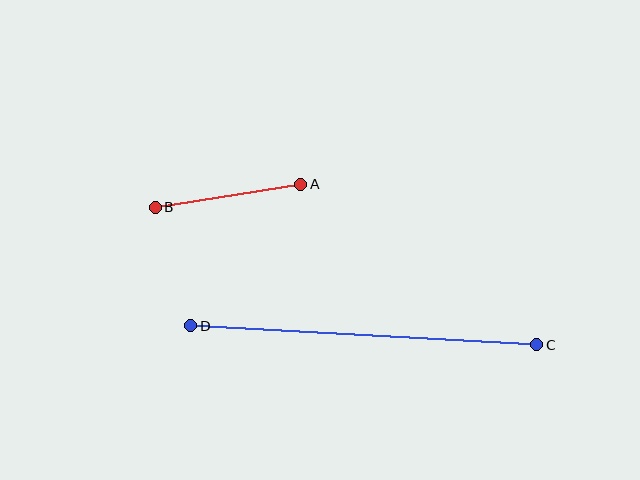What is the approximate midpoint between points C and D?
The midpoint is at approximately (364, 335) pixels.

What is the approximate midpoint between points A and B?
The midpoint is at approximately (228, 196) pixels.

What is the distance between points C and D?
The distance is approximately 347 pixels.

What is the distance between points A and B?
The distance is approximately 148 pixels.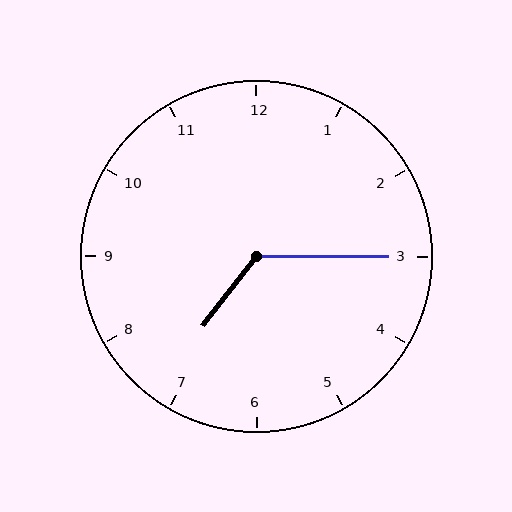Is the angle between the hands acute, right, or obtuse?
It is obtuse.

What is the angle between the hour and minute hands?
Approximately 128 degrees.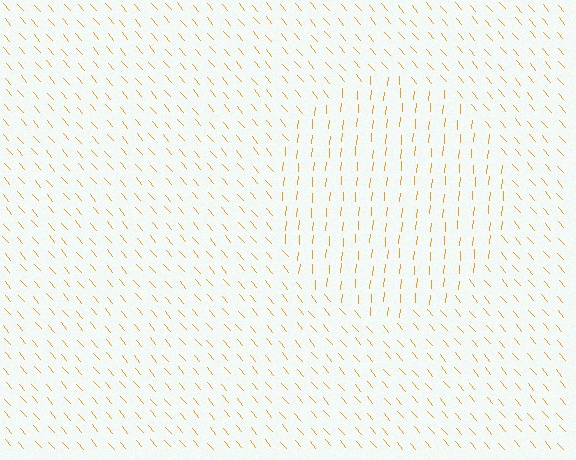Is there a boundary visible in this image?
Yes, there is a texture boundary formed by a change in line orientation.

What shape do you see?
I see a circle.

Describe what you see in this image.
The image is filled with small orange line segments. A circle region in the image has lines oriented differently from the surrounding lines, creating a visible texture boundary.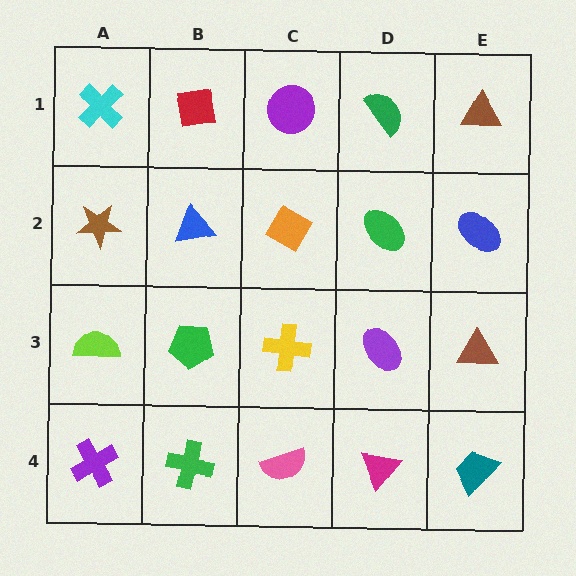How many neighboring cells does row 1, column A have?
2.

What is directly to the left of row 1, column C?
A red square.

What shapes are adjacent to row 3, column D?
A green ellipse (row 2, column D), a magenta triangle (row 4, column D), a yellow cross (row 3, column C), a brown triangle (row 3, column E).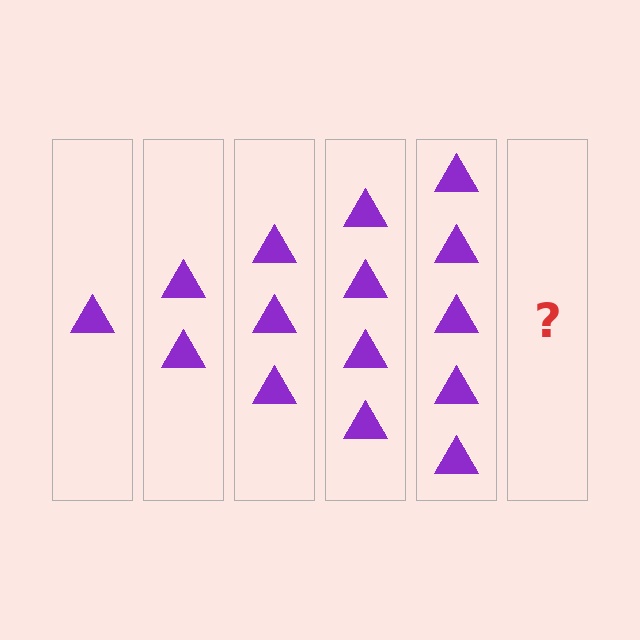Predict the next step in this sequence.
The next step is 6 triangles.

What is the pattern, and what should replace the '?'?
The pattern is that each step adds one more triangle. The '?' should be 6 triangles.